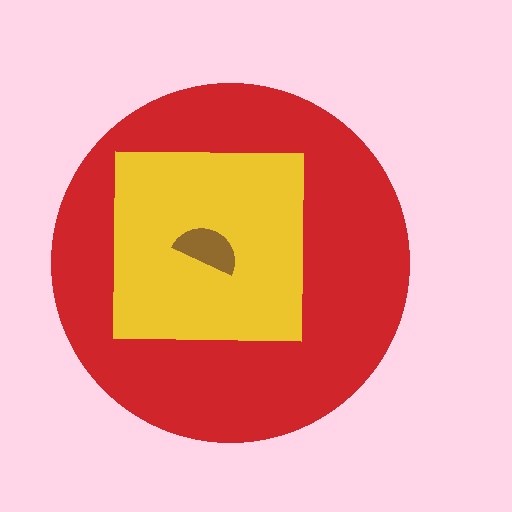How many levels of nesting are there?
3.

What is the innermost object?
The brown semicircle.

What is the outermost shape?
The red circle.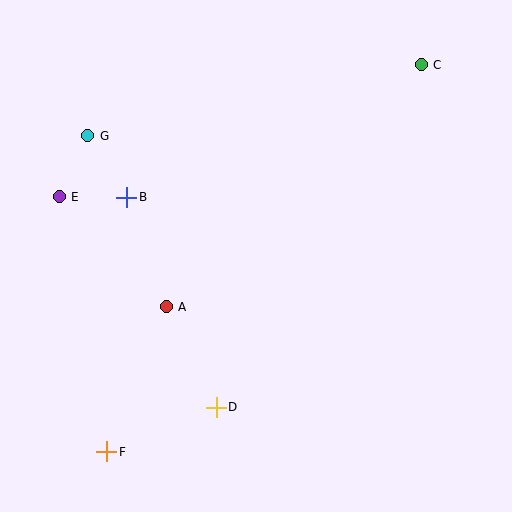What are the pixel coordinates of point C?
Point C is at (421, 65).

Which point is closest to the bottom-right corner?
Point D is closest to the bottom-right corner.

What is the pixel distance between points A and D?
The distance between A and D is 112 pixels.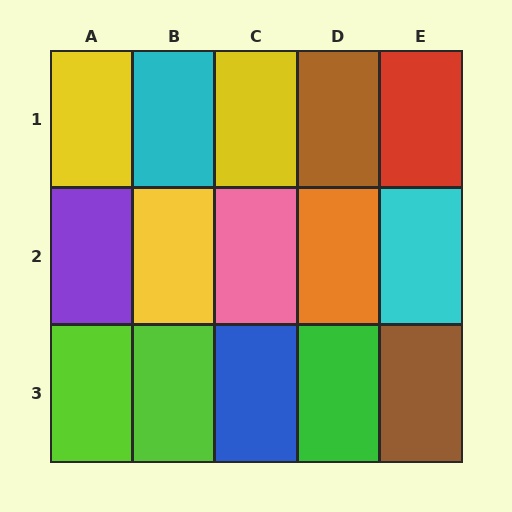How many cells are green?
1 cell is green.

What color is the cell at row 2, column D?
Orange.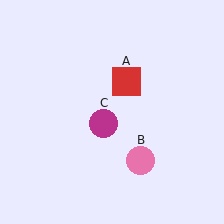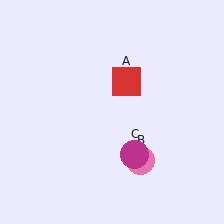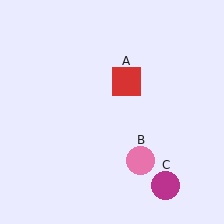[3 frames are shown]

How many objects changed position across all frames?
1 object changed position: magenta circle (object C).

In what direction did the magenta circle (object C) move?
The magenta circle (object C) moved down and to the right.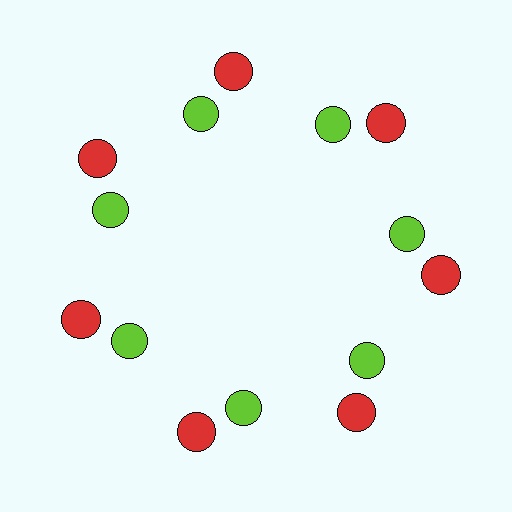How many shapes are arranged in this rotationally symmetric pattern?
There are 14 shapes, arranged in 7 groups of 2.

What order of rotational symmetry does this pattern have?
This pattern has 7-fold rotational symmetry.